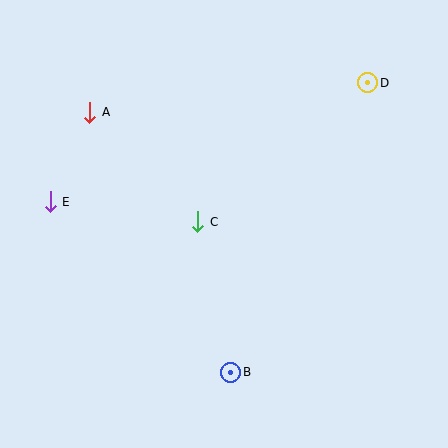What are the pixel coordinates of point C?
Point C is at (198, 222).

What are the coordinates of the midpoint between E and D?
The midpoint between E and D is at (209, 142).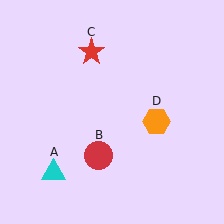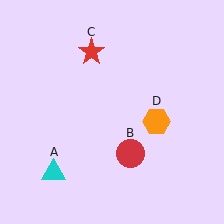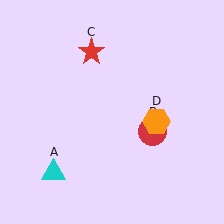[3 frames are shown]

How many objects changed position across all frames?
1 object changed position: red circle (object B).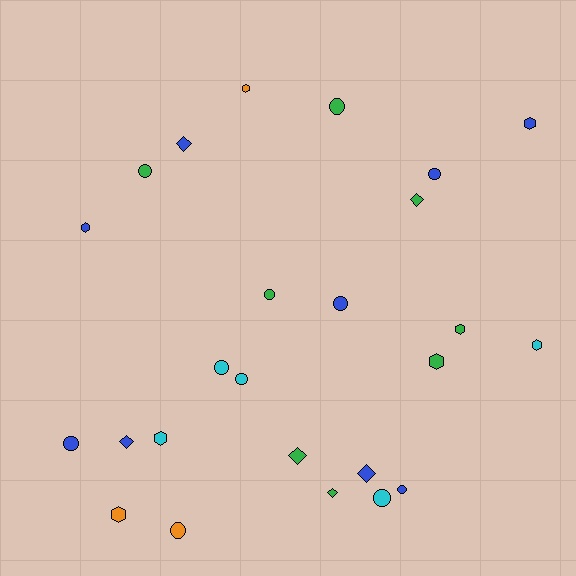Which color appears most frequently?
Blue, with 9 objects.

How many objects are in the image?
There are 25 objects.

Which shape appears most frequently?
Circle, with 11 objects.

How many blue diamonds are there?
There are 3 blue diamonds.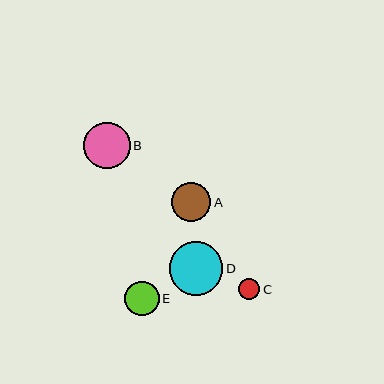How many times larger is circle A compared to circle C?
Circle A is approximately 1.9 times the size of circle C.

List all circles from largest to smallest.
From largest to smallest: D, B, A, E, C.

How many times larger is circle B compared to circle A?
Circle B is approximately 1.2 times the size of circle A.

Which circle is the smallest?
Circle C is the smallest with a size of approximately 21 pixels.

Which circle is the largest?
Circle D is the largest with a size of approximately 54 pixels.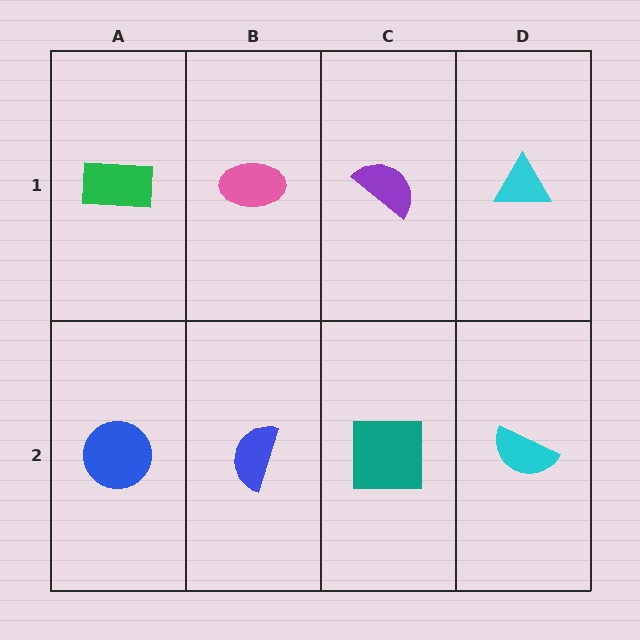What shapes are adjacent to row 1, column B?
A blue semicircle (row 2, column B), a green rectangle (row 1, column A), a purple semicircle (row 1, column C).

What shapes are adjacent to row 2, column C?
A purple semicircle (row 1, column C), a blue semicircle (row 2, column B), a cyan semicircle (row 2, column D).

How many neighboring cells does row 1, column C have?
3.